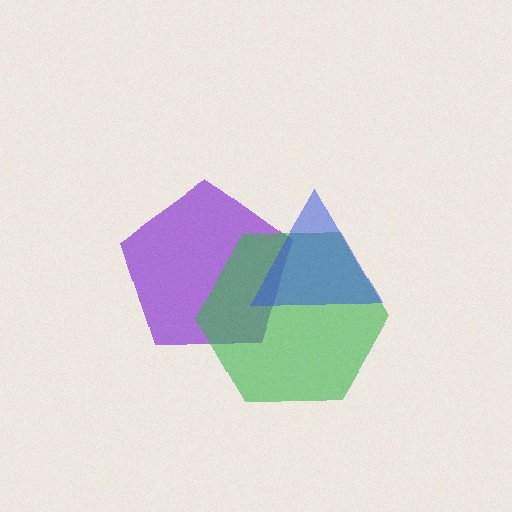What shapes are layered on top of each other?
The layered shapes are: a purple pentagon, a green hexagon, a blue triangle.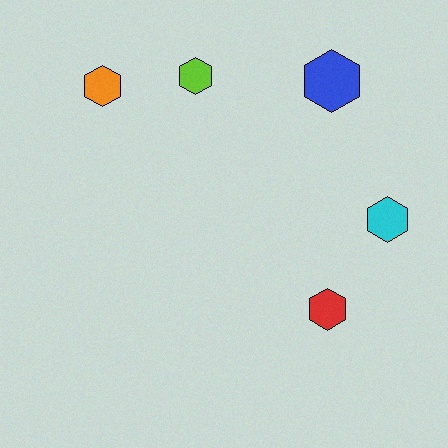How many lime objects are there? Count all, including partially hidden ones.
There is 1 lime object.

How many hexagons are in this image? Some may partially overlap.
There are 5 hexagons.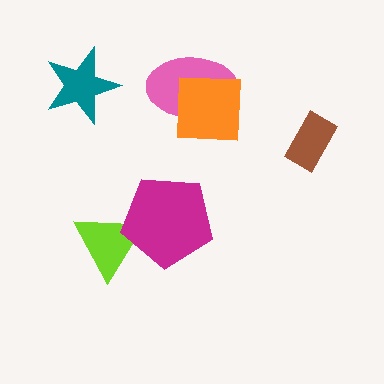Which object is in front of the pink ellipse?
The orange square is in front of the pink ellipse.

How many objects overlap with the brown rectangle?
0 objects overlap with the brown rectangle.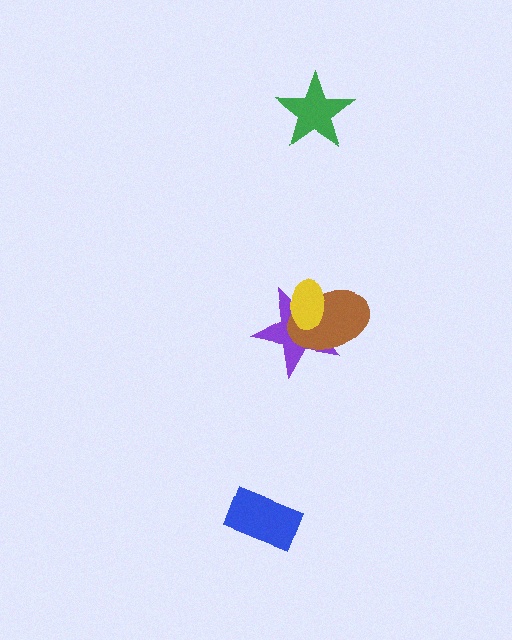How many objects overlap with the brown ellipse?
2 objects overlap with the brown ellipse.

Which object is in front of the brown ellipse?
The yellow ellipse is in front of the brown ellipse.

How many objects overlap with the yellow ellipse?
2 objects overlap with the yellow ellipse.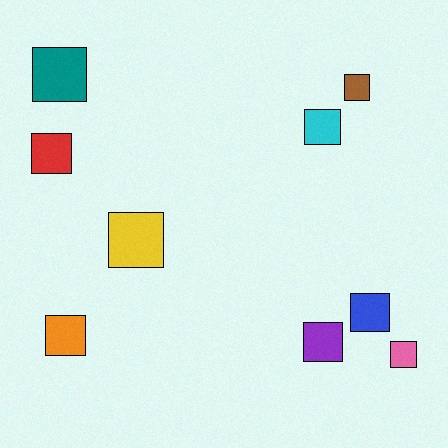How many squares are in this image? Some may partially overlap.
There are 9 squares.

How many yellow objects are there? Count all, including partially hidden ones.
There is 1 yellow object.